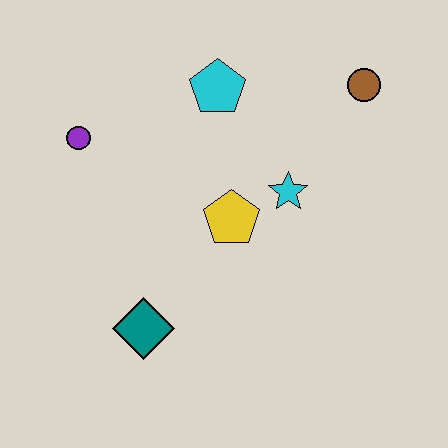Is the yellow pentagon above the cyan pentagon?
No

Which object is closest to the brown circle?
The cyan star is closest to the brown circle.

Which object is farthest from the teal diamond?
The brown circle is farthest from the teal diamond.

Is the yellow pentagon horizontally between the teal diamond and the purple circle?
No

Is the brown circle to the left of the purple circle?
No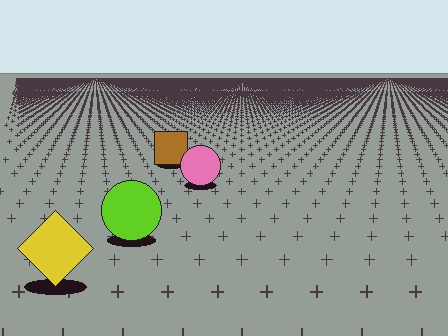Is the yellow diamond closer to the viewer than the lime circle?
Yes. The yellow diamond is closer — you can tell from the texture gradient: the ground texture is coarser near it.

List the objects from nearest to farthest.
From nearest to farthest: the yellow diamond, the lime circle, the pink circle, the brown square.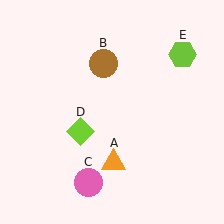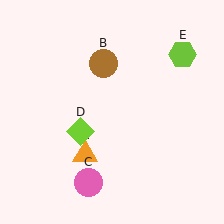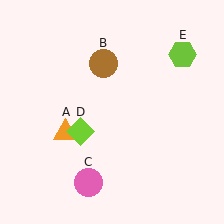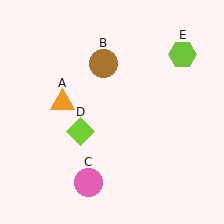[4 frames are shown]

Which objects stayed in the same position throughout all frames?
Brown circle (object B) and pink circle (object C) and lime diamond (object D) and lime hexagon (object E) remained stationary.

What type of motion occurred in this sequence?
The orange triangle (object A) rotated clockwise around the center of the scene.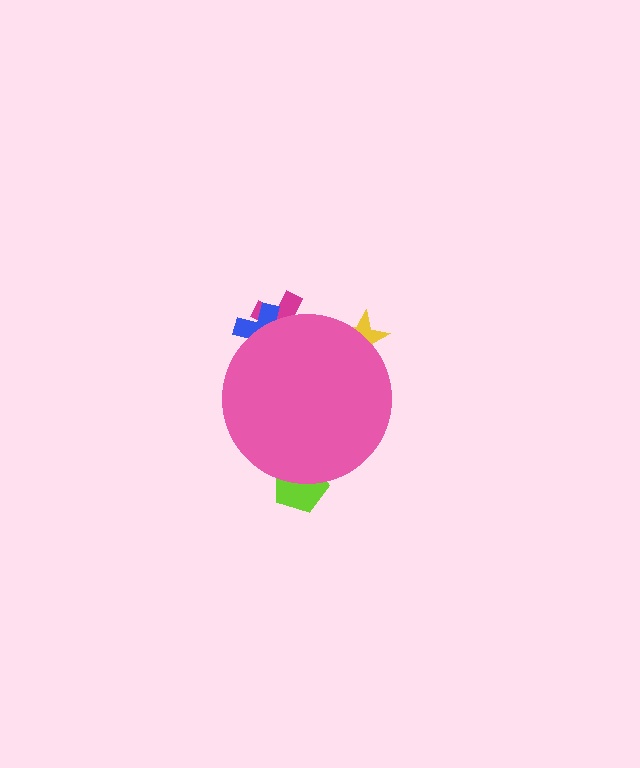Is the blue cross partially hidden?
Yes, the blue cross is partially hidden behind the pink circle.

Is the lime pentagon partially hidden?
Yes, the lime pentagon is partially hidden behind the pink circle.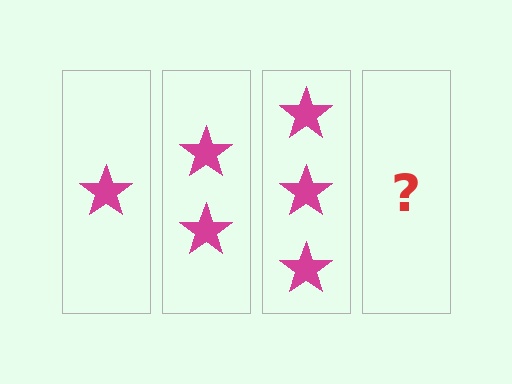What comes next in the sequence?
The next element should be 4 stars.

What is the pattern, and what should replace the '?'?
The pattern is that each step adds one more star. The '?' should be 4 stars.